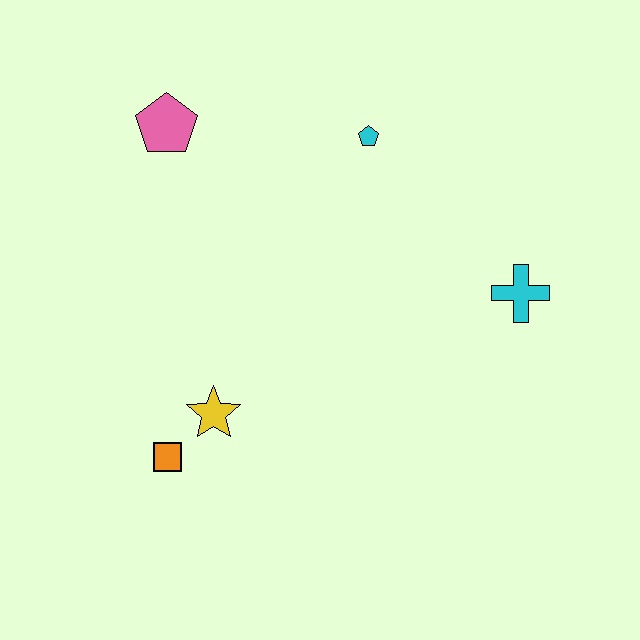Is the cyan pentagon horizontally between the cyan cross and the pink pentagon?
Yes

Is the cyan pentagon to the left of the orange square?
No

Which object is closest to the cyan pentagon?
The pink pentagon is closest to the cyan pentagon.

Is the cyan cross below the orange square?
No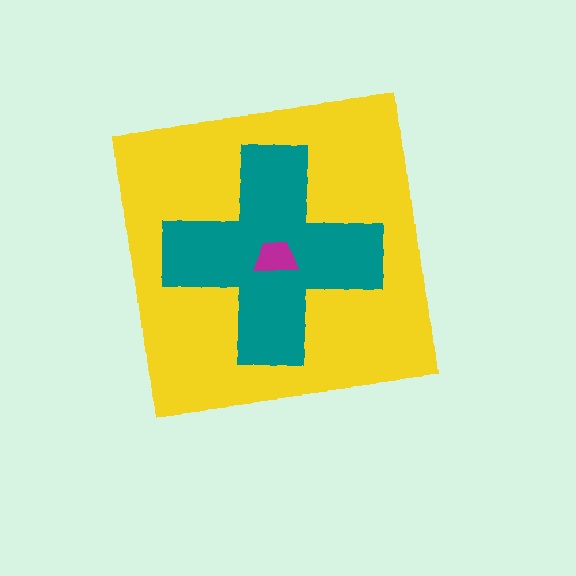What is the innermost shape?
The magenta trapezoid.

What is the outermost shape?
The yellow square.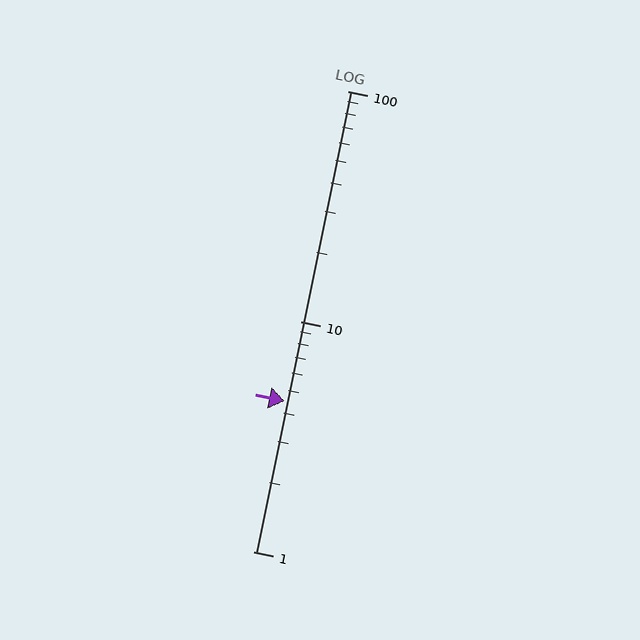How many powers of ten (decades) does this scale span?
The scale spans 2 decades, from 1 to 100.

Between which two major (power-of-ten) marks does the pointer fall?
The pointer is between 1 and 10.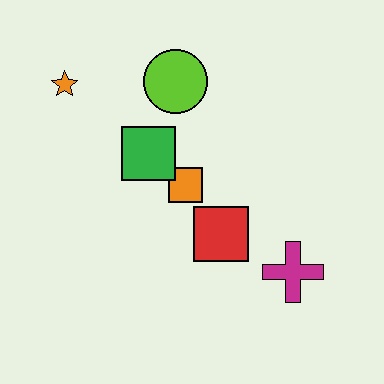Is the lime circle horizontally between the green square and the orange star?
No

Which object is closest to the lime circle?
The green square is closest to the lime circle.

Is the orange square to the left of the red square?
Yes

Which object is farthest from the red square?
The orange star is farthest from the red square.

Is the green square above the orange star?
No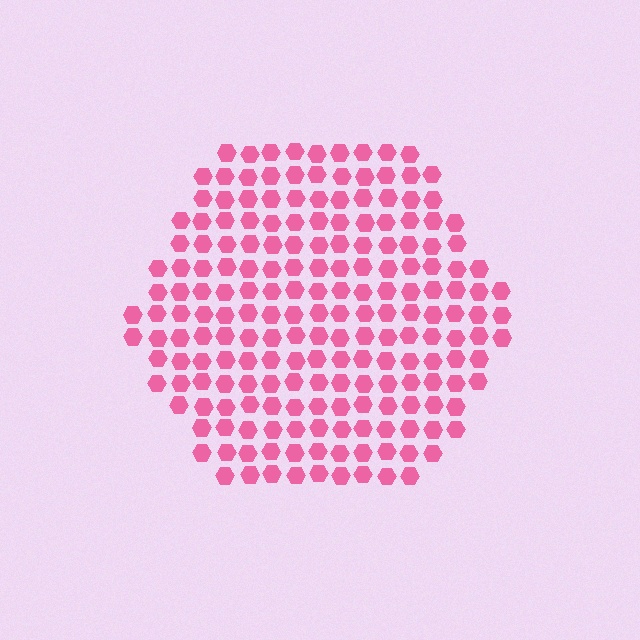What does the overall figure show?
The overall figure shows a hexagon.